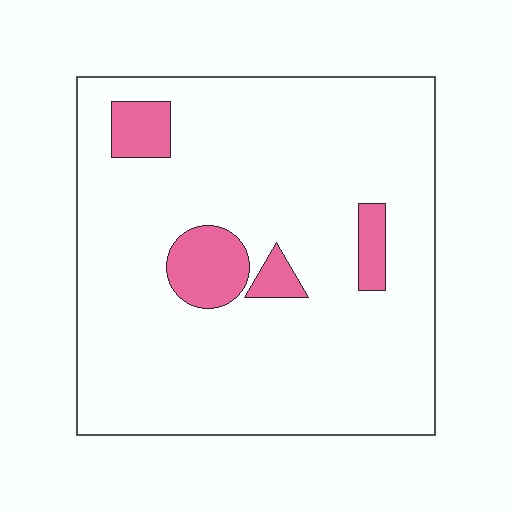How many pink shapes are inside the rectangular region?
4.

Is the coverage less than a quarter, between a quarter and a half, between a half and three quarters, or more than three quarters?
Less than a quarter.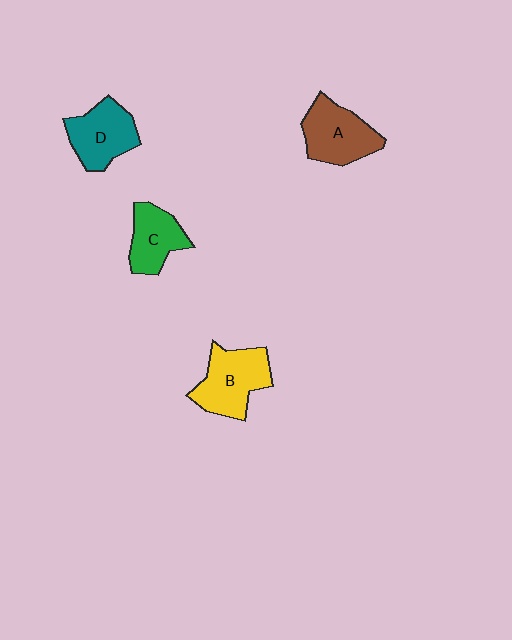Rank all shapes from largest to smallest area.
From largest to smallest: B (yellow), A (brown), D (teal), C (green).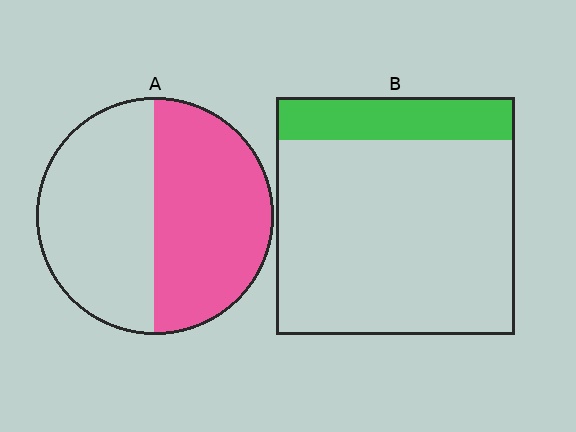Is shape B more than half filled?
No.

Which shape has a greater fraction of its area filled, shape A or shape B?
Shape A.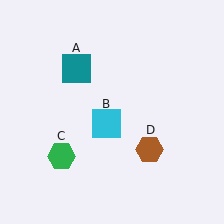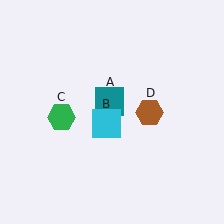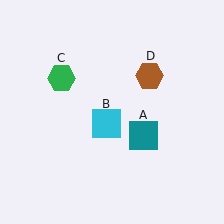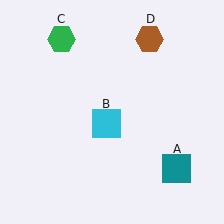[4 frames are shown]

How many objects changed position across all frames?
3 objects changed position: teal square (object A), green hexagon (object C), brown hexagon (object D).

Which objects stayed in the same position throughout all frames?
Cyan square (object B) remained stationary.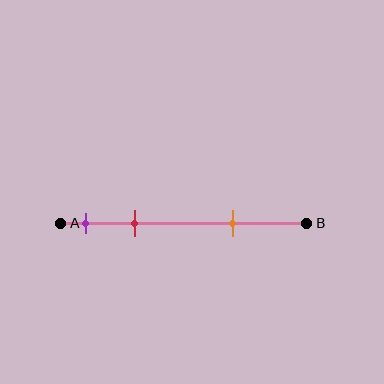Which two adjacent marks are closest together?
The purple and red marks are the closest adjacent pair.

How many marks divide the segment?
There are 3 marks dividing the segment.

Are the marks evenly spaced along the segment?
No, the marks are not evenly spaced.